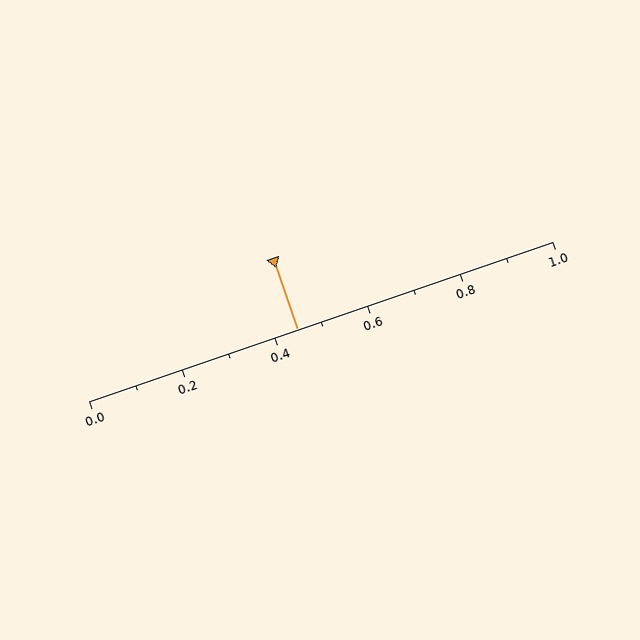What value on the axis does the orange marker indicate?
The marker indicates approximately 0.45.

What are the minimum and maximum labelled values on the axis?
The axis runs from 0.0 to 1.0.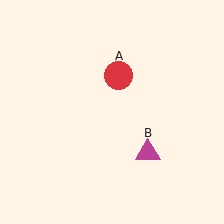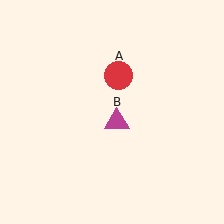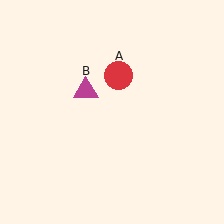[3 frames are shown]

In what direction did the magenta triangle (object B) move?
The magenta triangle (object B) moved up and to the left.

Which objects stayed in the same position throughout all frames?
Red circle (object A) remained stationary.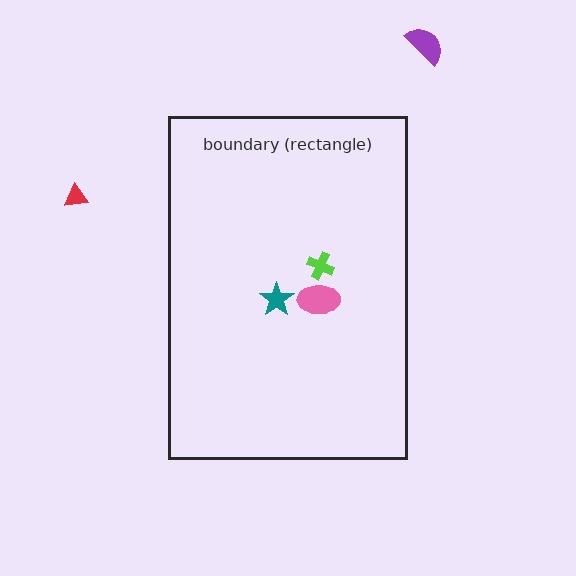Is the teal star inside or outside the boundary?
Inside.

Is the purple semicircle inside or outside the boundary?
Outside.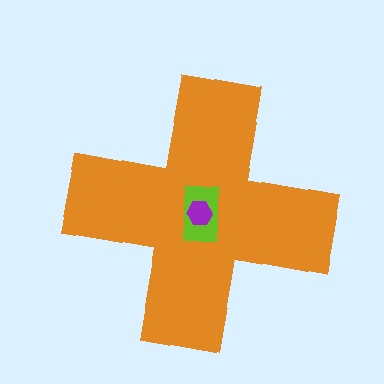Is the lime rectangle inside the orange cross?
Yes.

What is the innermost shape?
The purple hexagon.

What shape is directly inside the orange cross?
The lime rectangle.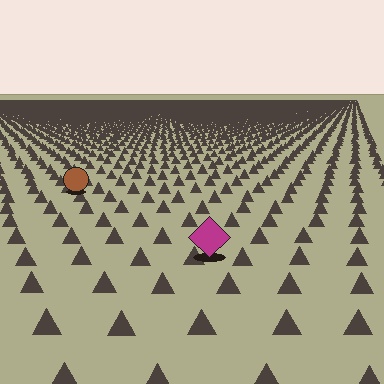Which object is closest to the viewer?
The magenta diamond is closest. The texture marks near it are larger and more spread out.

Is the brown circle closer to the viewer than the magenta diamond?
No. The magenta diamond is closer — you can tell from the texture gradient: the ground texture is coarser near it.